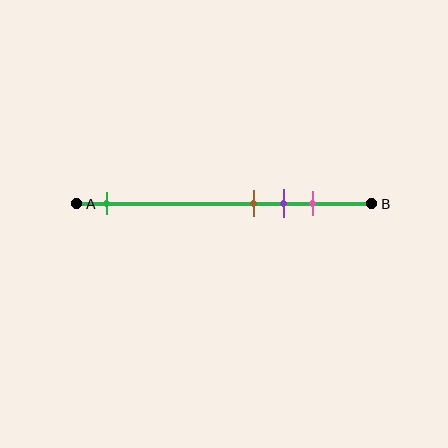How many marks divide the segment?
There are 4 marks dividing the segment.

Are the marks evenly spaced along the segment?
No, the marks are not evenly spaced.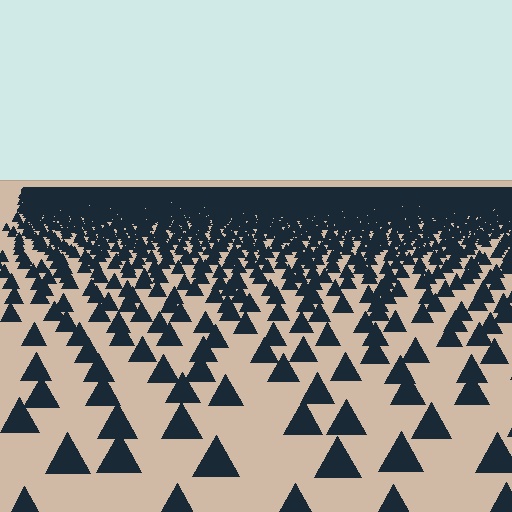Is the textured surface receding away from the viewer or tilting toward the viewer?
The surface is receding away from the viewer. Texture elements get smaller and denser toward the top.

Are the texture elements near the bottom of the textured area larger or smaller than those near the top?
Larger. Near the bottom, elements are closer to the viewer and appear at a bigger on-screen size.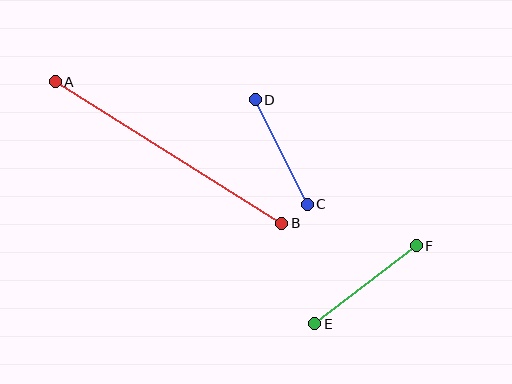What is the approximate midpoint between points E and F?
The midpoint is at approximately (366, 285) pixels.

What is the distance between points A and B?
The distance is approximately 267 pixels.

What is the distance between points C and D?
The distance is approximately 117 pixels.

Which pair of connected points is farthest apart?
Points A and B are farthest apart.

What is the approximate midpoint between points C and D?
The midpoint is at approximately (281, 152) pixels.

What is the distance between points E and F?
The distance is approximately 128 pixels.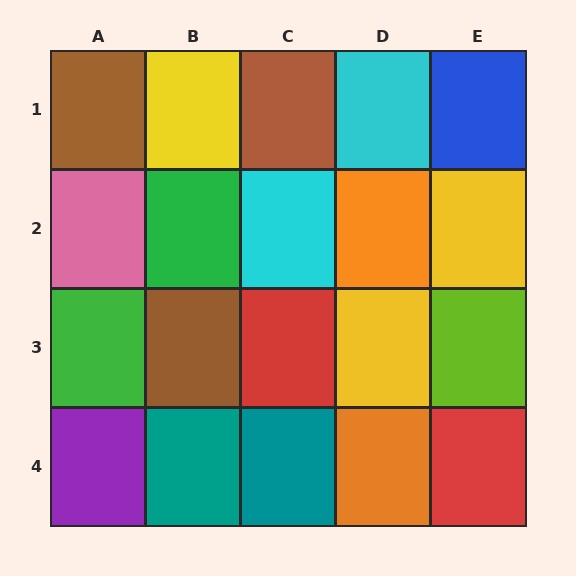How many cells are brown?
3 cells are brown.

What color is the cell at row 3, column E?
Lime.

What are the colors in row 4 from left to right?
Purple, teal, teal, orange, red.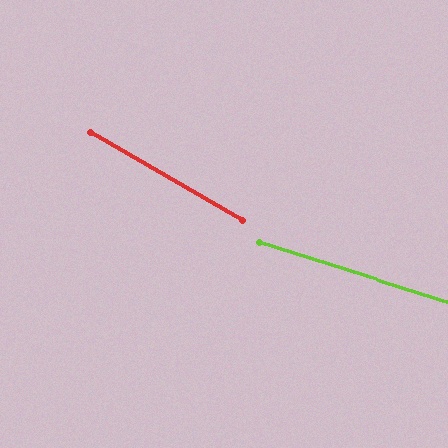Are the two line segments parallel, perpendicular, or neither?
Neither parallel nor perpendicular — they differ by about 13°.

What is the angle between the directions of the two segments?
Approximately 13 degrees.